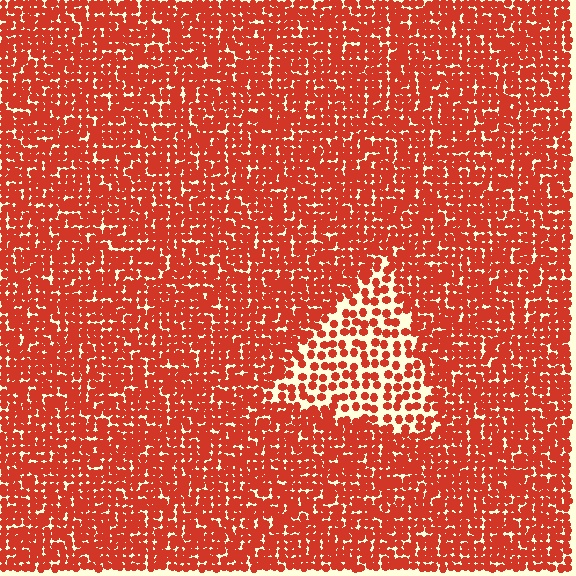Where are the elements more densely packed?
The elements are more densely packed outside the triangle boundary.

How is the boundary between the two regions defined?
The boundary is defined by a change in element density (approximately 2.1x ratio). All elements are the same color, size, and shape.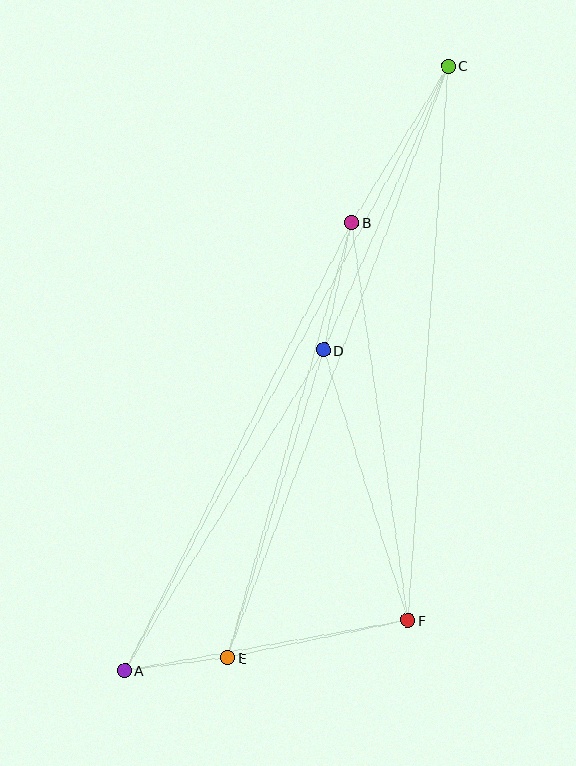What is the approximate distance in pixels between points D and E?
The distance between D and E is approximately 322 pixels.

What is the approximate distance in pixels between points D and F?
The distance between D and F is approximately 283 pixels.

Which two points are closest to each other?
Points A and E are closest to each other.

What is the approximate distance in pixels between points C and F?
The distance between C and F is approximately 556 pixels.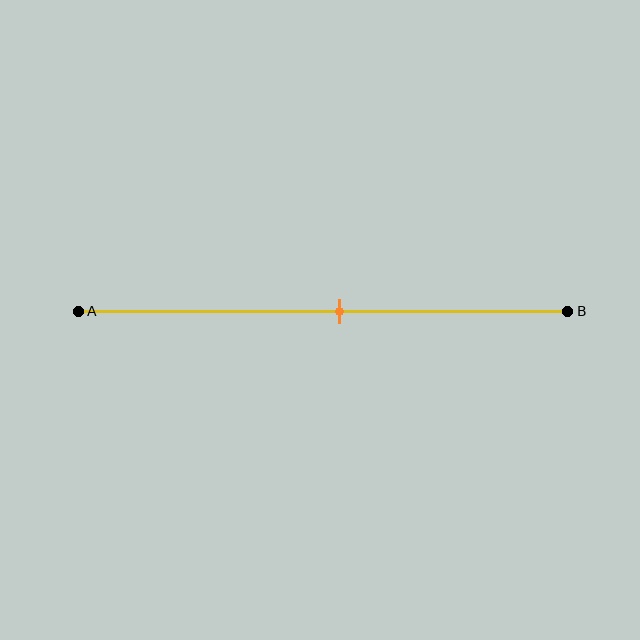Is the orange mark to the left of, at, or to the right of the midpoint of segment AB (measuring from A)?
The orange mark is to the right of the midpoint of segment AB.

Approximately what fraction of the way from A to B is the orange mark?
The orange mark is approximately 55% of the way from A to B.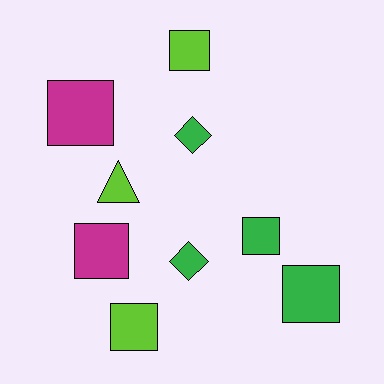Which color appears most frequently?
Green, with 4 objects.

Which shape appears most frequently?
Square, with 6 objects.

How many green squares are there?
There are 2 green squares.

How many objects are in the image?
There are 9 objects.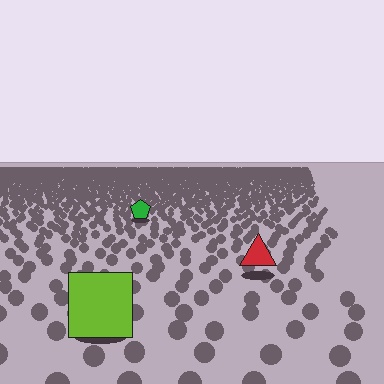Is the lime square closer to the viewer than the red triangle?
Yes. The lime square is closer — you can tell from the texture gradient: the ground texture is coarser near it.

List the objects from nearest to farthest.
From nearest to farthest: the lime square, the red triangle, the green pentagon.